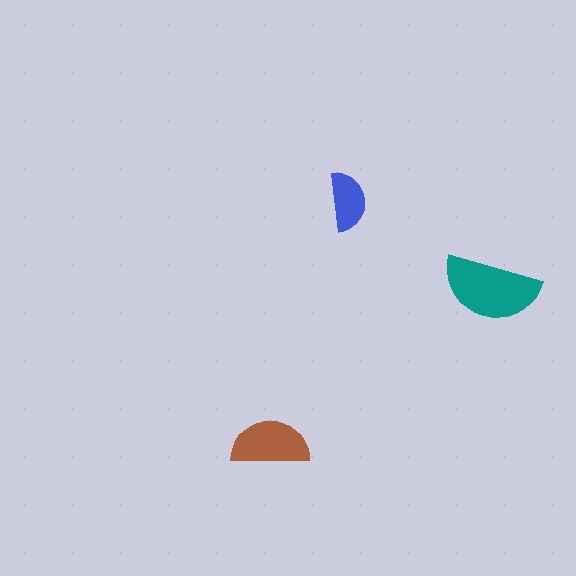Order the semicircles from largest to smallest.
the teal one, the brown one, the blue one.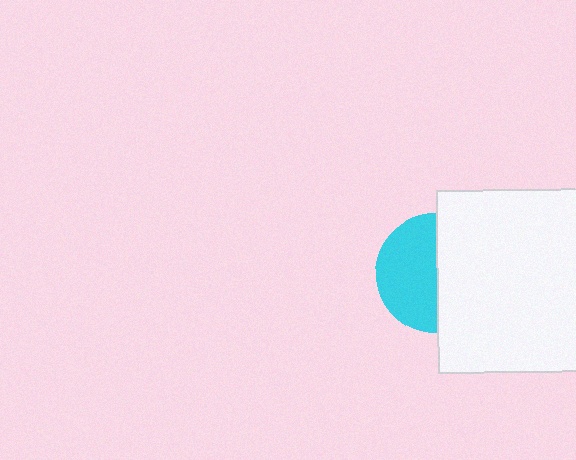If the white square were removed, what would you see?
You would see the complete cyan circle.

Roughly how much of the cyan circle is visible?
About half of it is visible (roughly 50%).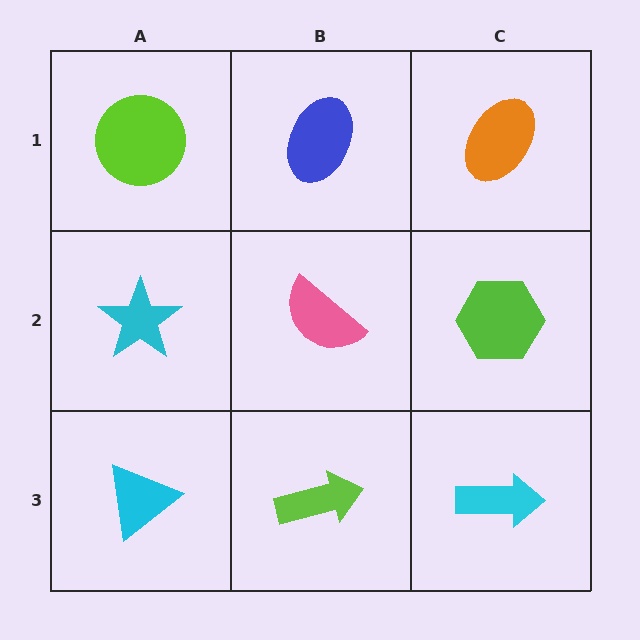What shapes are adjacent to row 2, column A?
A lime circle (row 1, column A), a cyan triangle (row 3, column A), a pink semicircle (row 2, column B).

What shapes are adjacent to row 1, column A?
A cyan star (row 2, column A), a blue ellipse (row 1, column B).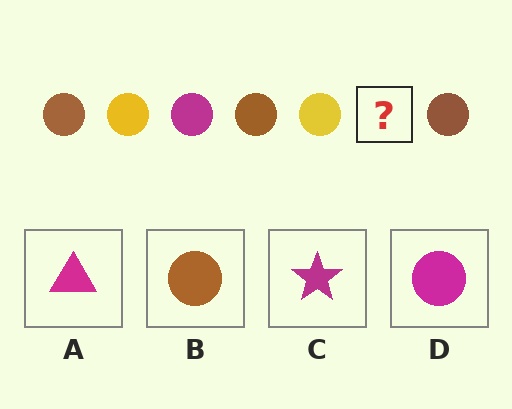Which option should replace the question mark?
Option D.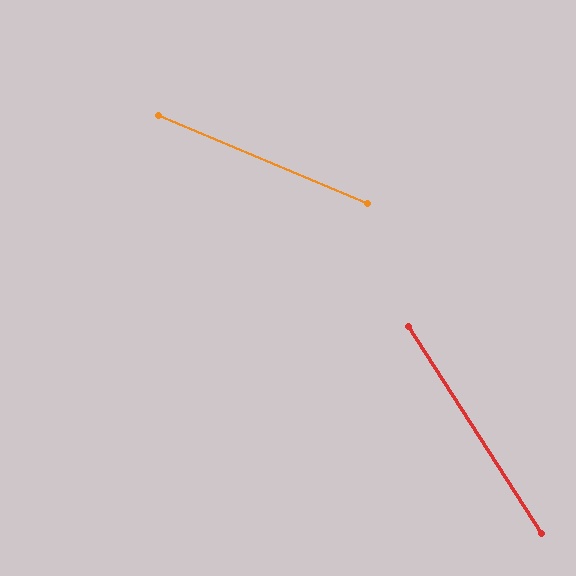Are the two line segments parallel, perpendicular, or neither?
Neither parallel nor perpendicular — they differ by about 34°.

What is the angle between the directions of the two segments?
Approximately 34 degrees.